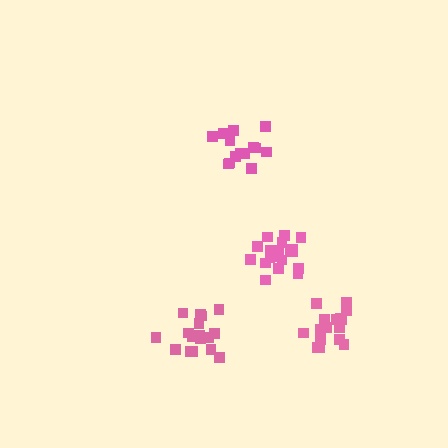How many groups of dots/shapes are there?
There are 4 groups.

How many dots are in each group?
Group 1: 14 dots, Group 2: 18 dots, Group 3: 20 dots, Group 4: 17 dots (69 total).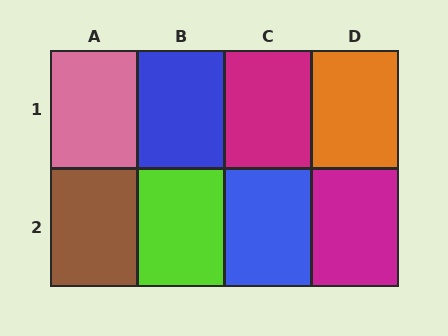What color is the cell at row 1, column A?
Pink.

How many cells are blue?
2 cells are blue.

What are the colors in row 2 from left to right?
Brown, lime, blue, magenta.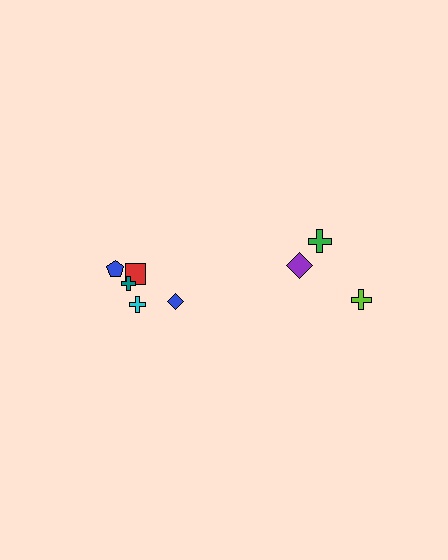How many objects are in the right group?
There are 3 objects.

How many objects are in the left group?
There are 5 objects.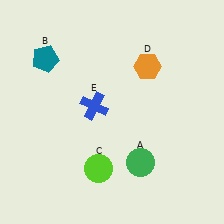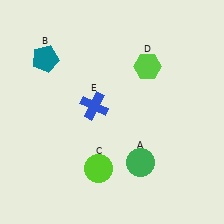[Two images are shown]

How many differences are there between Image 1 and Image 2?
There is 1 difference between the two images.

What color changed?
The hexagon (D) changed from orange in Image 1 to lime in Image 2.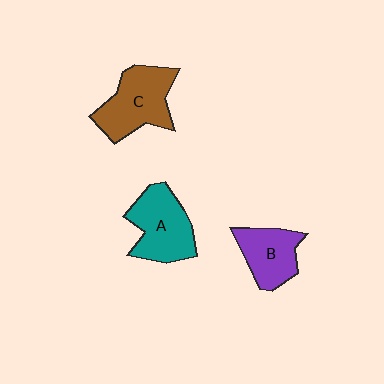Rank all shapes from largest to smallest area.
From largest to smallest: C (brown), A (teal), B (purple).